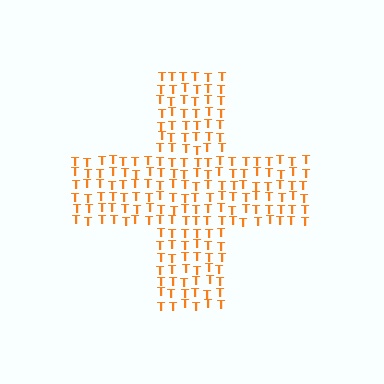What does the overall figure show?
The overall figure shows a cross.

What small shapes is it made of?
It is made of small letter T's.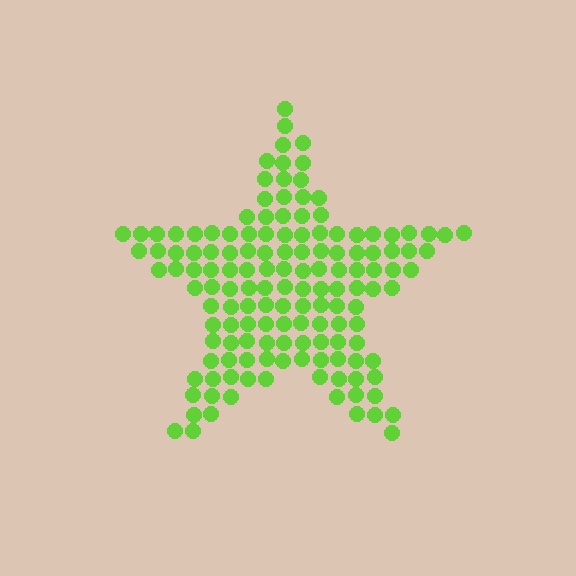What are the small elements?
The small elements are circles.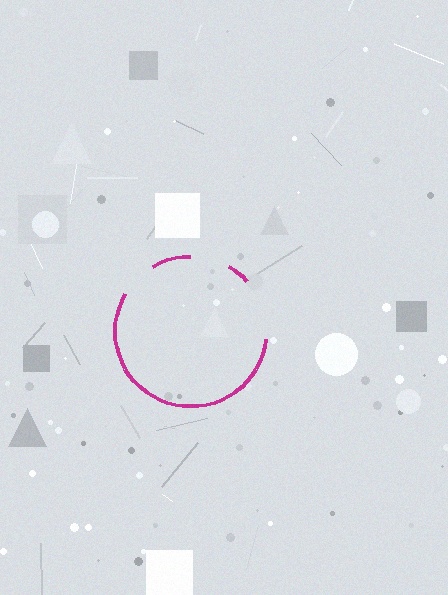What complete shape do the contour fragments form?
The contour fragments form a circle.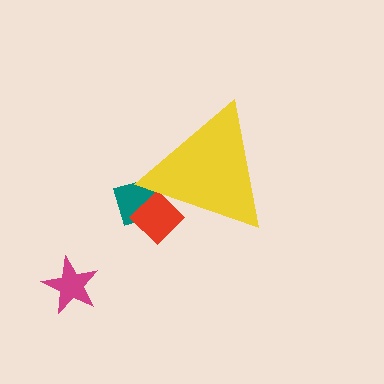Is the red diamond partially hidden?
Yes, the red diamond is partially hidden behind the yellow triangle.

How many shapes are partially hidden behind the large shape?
2 shapes are partially hidden.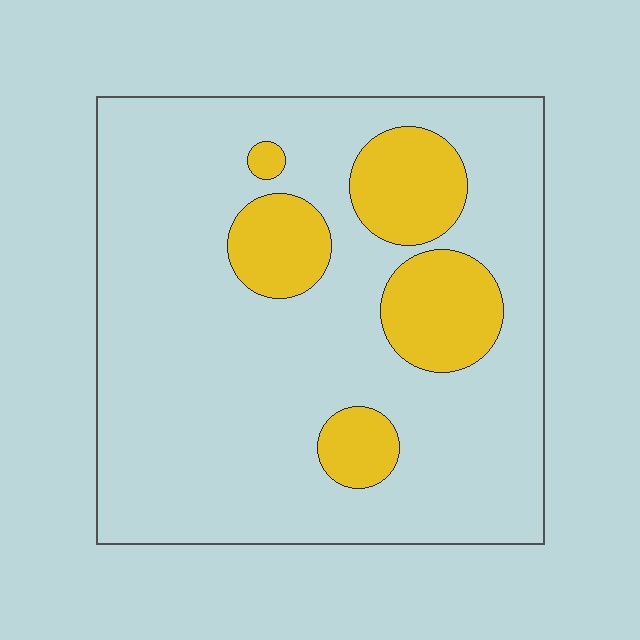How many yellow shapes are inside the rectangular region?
5.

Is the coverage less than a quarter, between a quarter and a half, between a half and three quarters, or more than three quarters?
Less than a quarter.